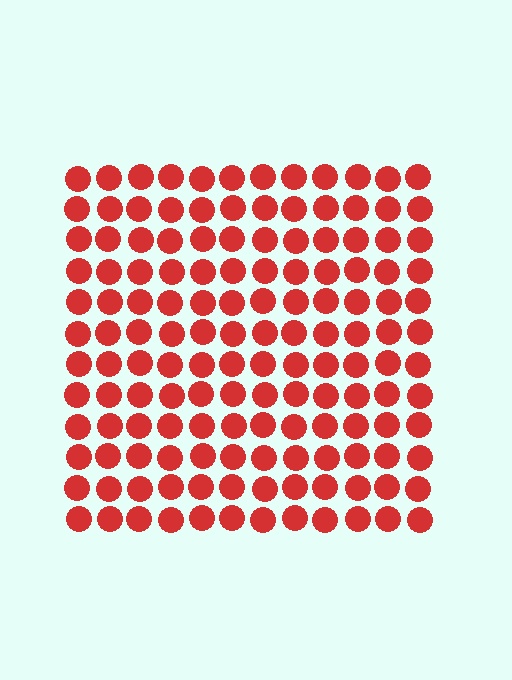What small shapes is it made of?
It is made of small circles.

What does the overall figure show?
The overall figure shows a square.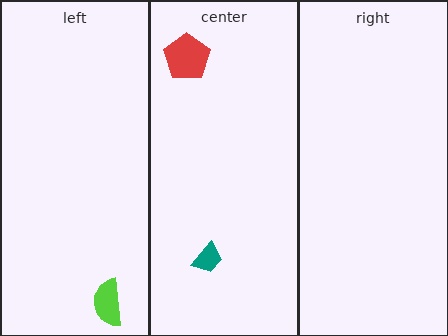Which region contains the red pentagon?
The center region.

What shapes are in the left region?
The lime semicircle.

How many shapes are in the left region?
1.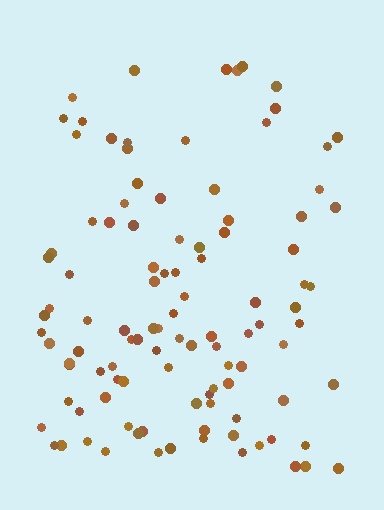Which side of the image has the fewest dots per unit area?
The top.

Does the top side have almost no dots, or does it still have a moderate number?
Still a moderate number, just noticeably fewer than the bottom.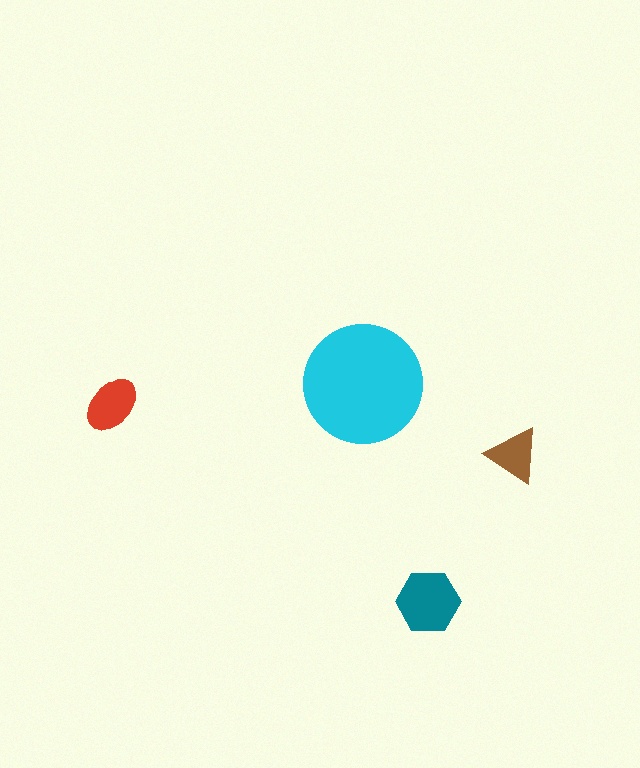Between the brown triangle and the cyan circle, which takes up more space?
The cyan circle.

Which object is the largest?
The cyan circle.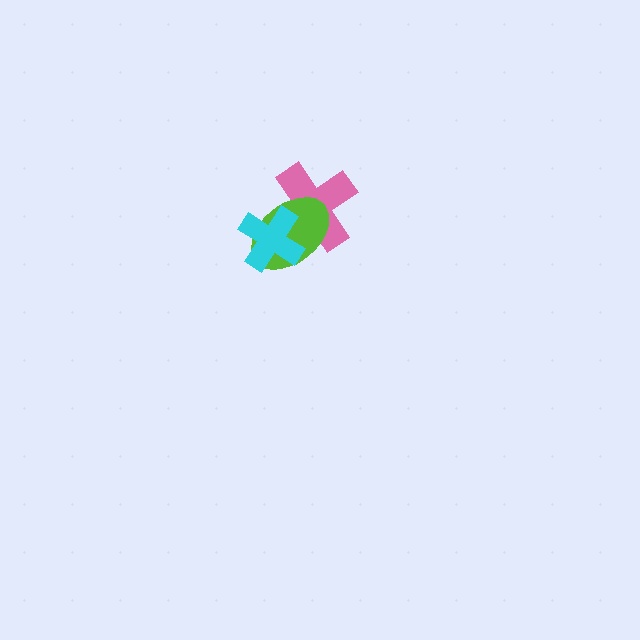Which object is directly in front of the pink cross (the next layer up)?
The lime ellipse is directly in front of the pink cross.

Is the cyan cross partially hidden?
No, no other shape covers it.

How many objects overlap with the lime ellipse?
2 objects overlap with the lime ellipse.